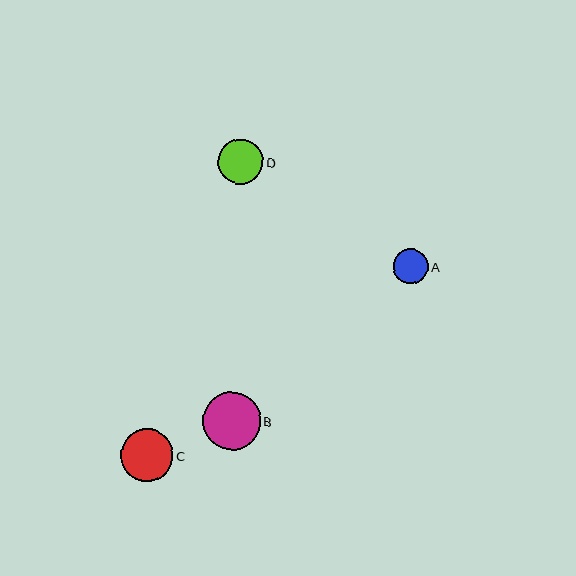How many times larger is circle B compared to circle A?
Circle B is approximately 1.7 times the size of circle A.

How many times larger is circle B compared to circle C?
Circle B is approximately 1.1 times the size of circle C.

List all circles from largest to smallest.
From largest to smallest: B, C, D, A.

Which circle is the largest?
Circle B is the largest with a size of approximately 58 pixels.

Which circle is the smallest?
Circle A is the smallest with a size of approximately 35 pixels.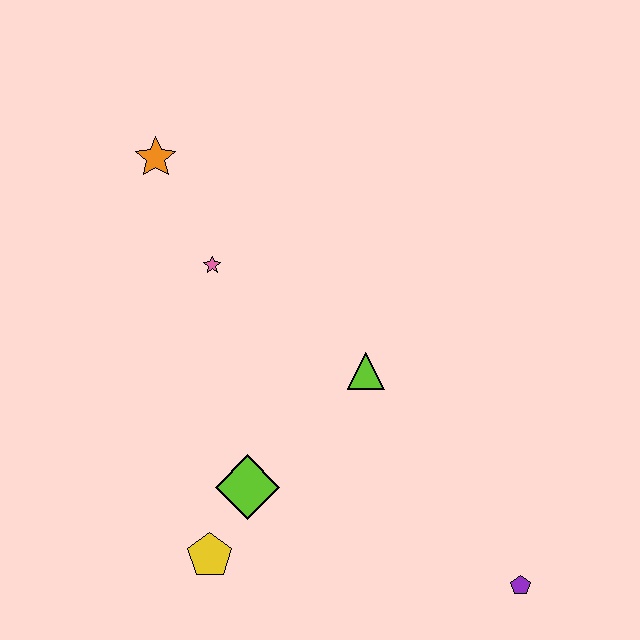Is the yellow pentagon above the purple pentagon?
Yes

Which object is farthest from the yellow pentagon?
The orange star is farthest from the yellow pentagon.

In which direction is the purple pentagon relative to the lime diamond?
The purple pentagon is to the right of the lime diamond.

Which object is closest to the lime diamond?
The yellow pentagon is closest to the lime diamond.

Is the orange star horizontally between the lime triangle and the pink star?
No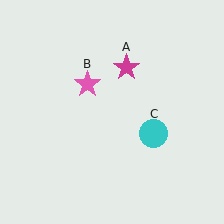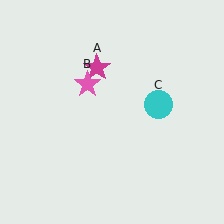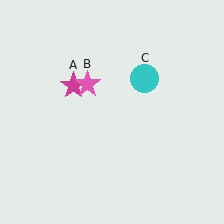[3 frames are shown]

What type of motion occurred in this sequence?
The magenta star (object A), cyan circle (object C) rotated counterclockwise around the center of the scene.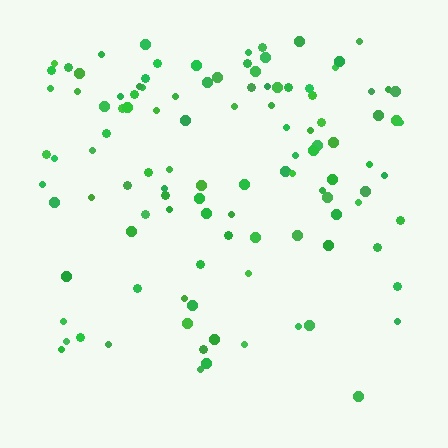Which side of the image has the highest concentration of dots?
The top.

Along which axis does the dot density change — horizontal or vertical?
Vertical.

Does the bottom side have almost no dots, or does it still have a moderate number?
Still a moderate number, just noticeably fewer than the top.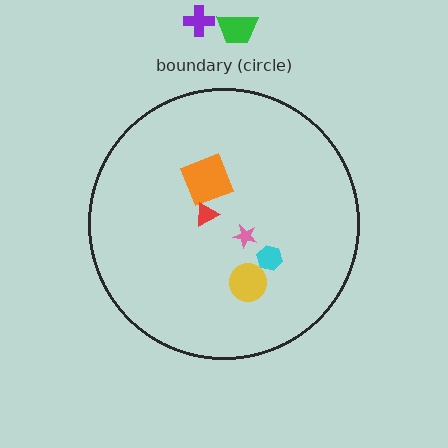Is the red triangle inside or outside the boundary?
Inside.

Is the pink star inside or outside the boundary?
Inside.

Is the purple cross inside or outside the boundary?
Outside.